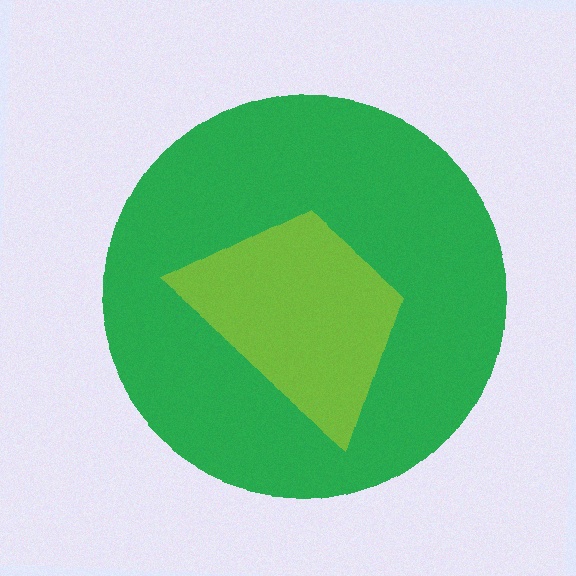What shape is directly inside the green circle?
The lime trapezoid.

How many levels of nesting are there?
2.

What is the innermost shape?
The lime trapezoid.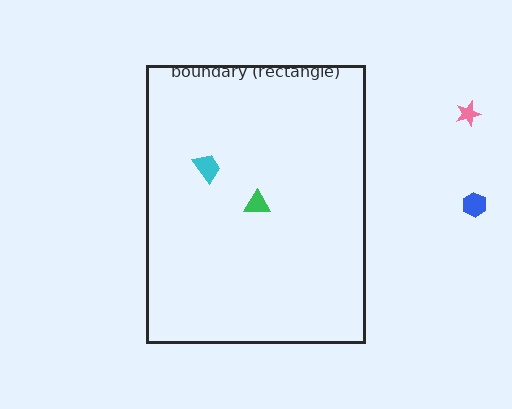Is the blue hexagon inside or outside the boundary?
Outside.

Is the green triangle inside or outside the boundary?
Inside.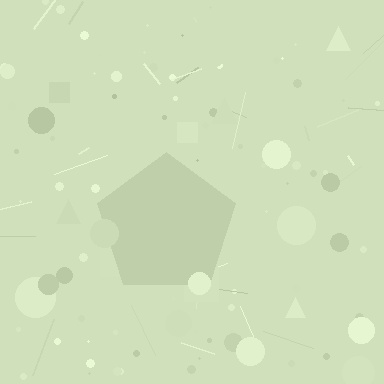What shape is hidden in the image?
A pentagon is hidden in the image.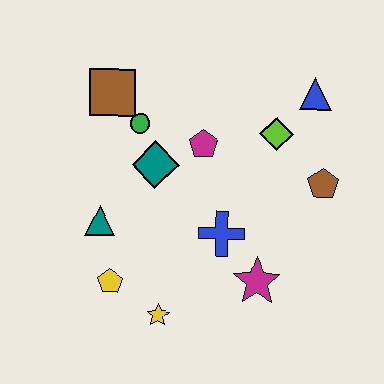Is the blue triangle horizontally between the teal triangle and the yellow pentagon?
No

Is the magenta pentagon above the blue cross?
Yes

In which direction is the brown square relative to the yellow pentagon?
The brown square is above the yellow pentagon.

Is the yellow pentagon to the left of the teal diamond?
Yes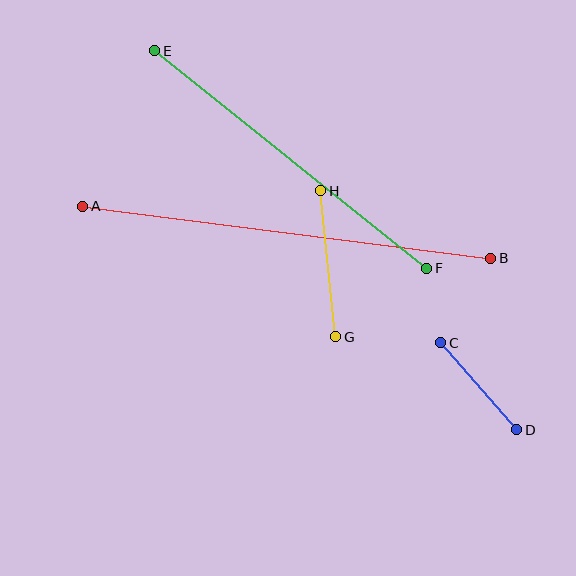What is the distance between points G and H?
The distance is approximately 147 pixels.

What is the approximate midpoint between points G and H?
The midpoint is at approximately (328, 264) pixels.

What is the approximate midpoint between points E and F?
The midpoint is at approximately (291, 160) pixels.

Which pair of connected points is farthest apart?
Points A and B are farthest apart.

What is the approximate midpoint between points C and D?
The midpoint is at approximately (479, 386) pixels.